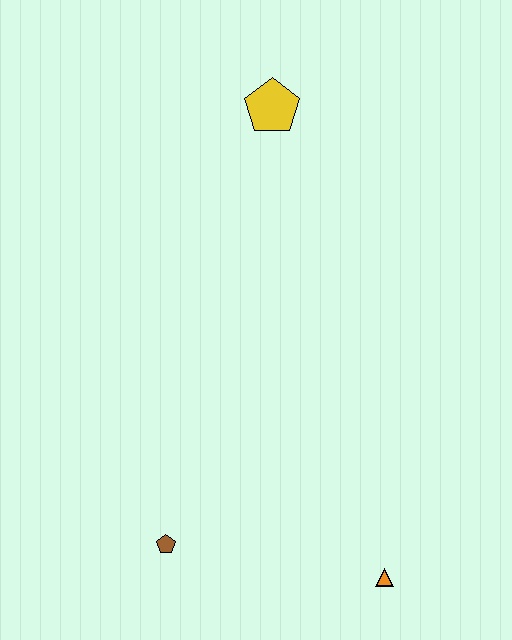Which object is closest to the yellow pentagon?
The brown pentagon is closest to the yellow pentagon.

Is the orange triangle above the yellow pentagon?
No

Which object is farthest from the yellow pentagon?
The orange triangle is farthest from the yellow pentagon.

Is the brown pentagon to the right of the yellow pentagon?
No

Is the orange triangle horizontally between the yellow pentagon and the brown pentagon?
No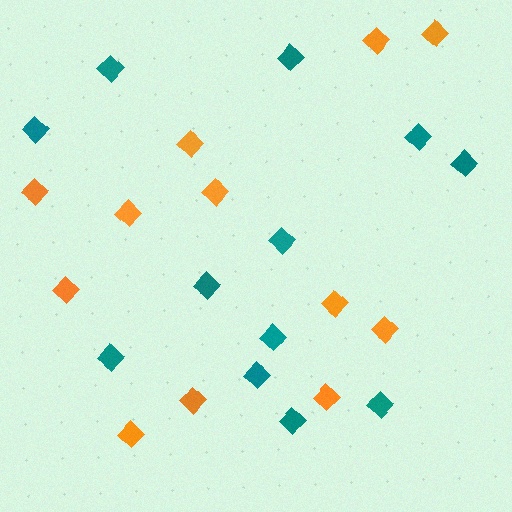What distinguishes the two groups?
There are 2 groups: one group of teal diamonds (12) and one group of orange diamonds (12).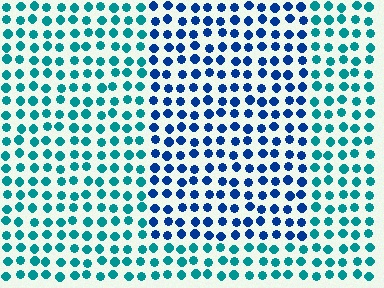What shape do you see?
I see a rectangle.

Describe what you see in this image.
The image is filled with small teal elements in a uniform arrangement. A rectangle-shaped region is visible where the elements are tinted to a slightly different hue, forming a subtle color boundary.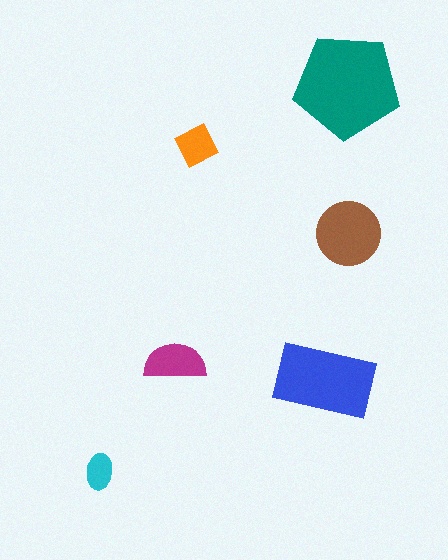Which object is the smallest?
The cyan ellipse.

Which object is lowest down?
The cyan ellipse is bottommost.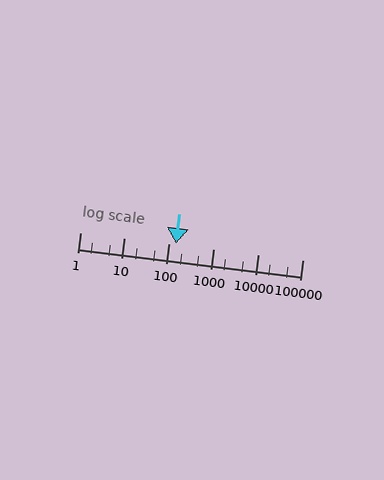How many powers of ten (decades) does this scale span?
The scale spans 5 decades, from 1 to 100000.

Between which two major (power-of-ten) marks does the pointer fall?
The pointer is between 100 and 1000.